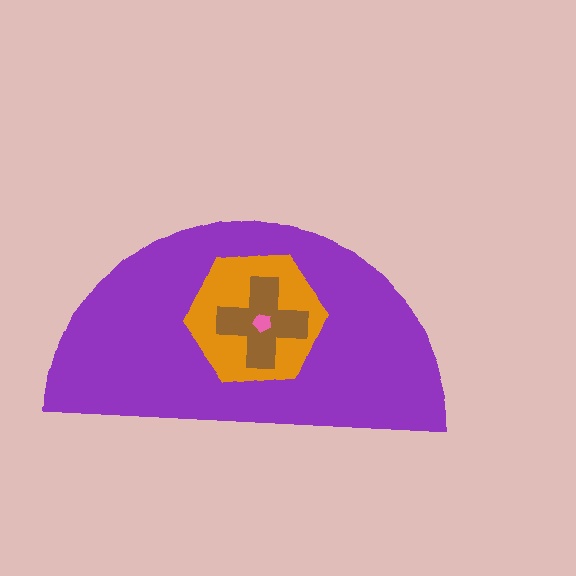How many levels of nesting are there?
4.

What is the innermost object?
The pink pentagon.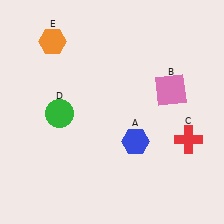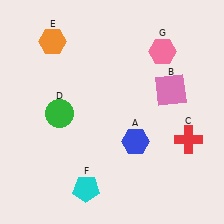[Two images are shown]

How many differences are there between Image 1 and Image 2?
There are 2 differences between the two images.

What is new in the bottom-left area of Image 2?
A cyan pentagon (F) was added in the bottom-left area of Image 2.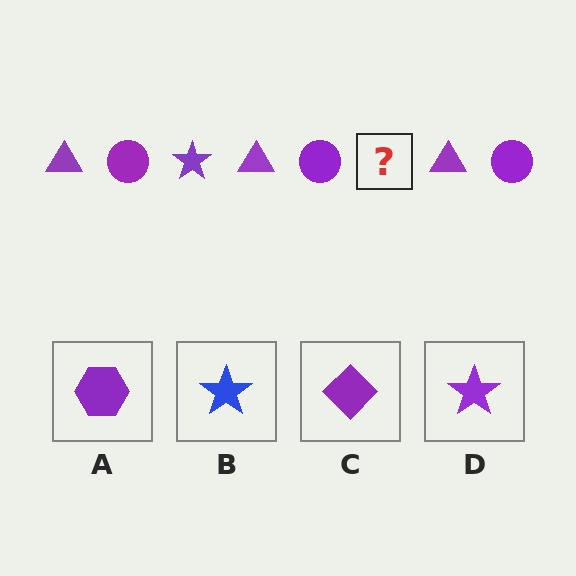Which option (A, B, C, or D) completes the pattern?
D.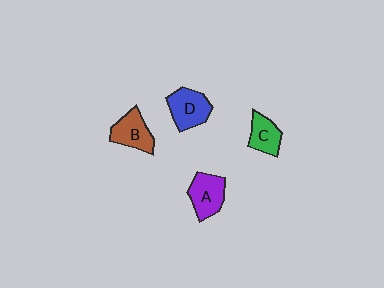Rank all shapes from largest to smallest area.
From largest to smallest: D (blue), A (purple), B (brown), C (green).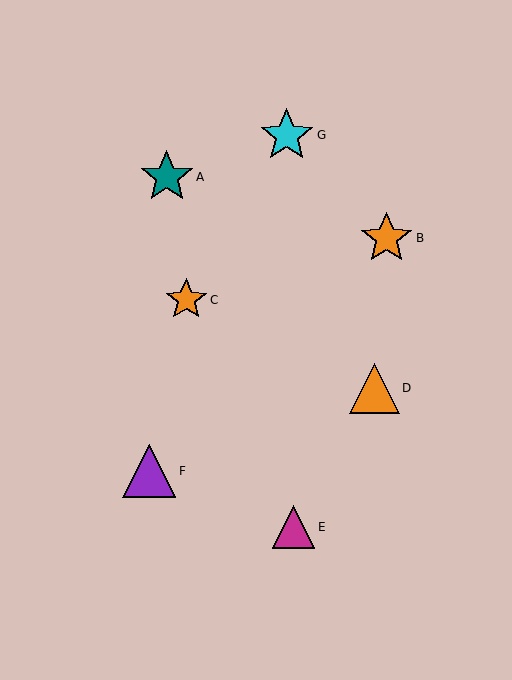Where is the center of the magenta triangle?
The center of the magenta triangle is at (293, 527).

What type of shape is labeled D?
Shape D is an orange triangle.